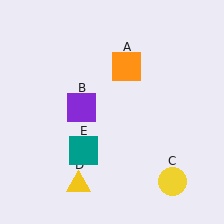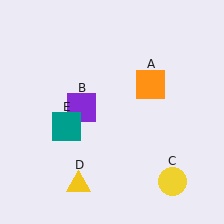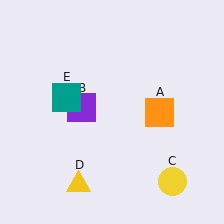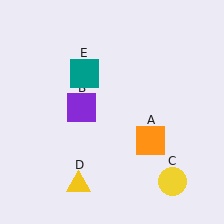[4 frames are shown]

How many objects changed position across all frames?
2 objects changed position: orange square (object A), teal square (object E).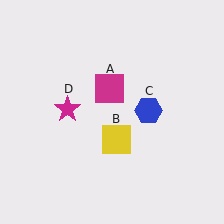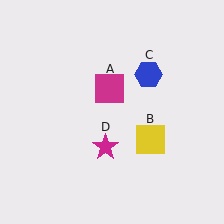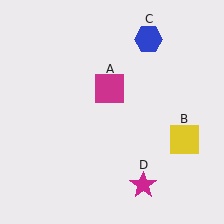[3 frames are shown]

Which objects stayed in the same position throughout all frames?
Magenta square (object A) remained stationary.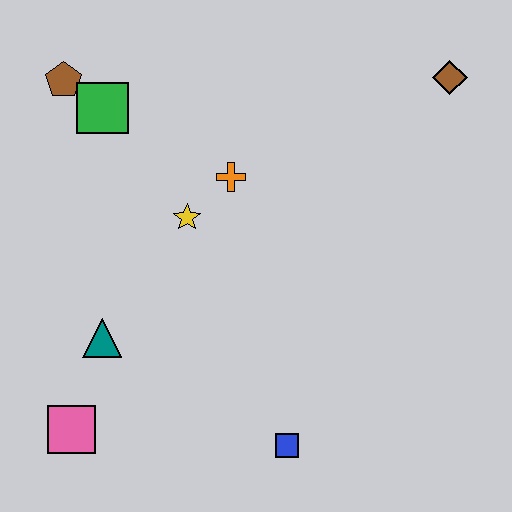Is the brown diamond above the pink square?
Yes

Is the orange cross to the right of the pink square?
Yes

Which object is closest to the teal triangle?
The pink square is closest to the teal triangle.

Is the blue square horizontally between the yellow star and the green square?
No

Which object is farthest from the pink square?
The brown diamond is farthest from the pink square.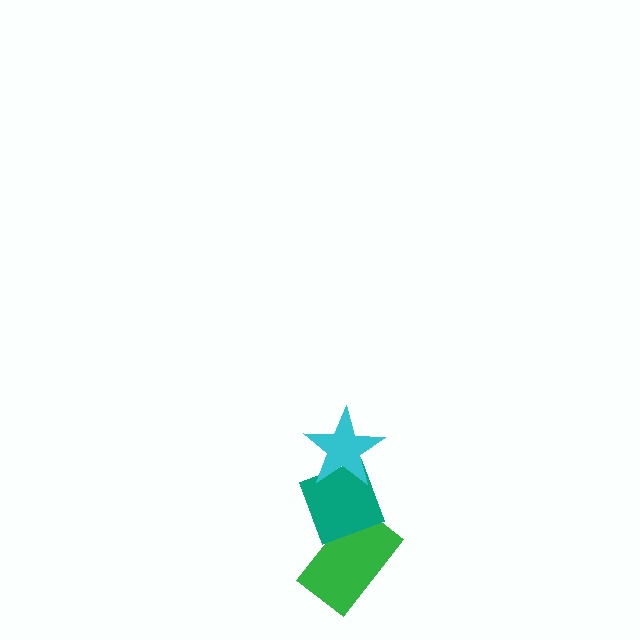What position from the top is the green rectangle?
The green rectangle is 3rd from the top.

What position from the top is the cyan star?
The cyan star is 1st from the top.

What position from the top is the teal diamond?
The teal diamond is 2nd from the top.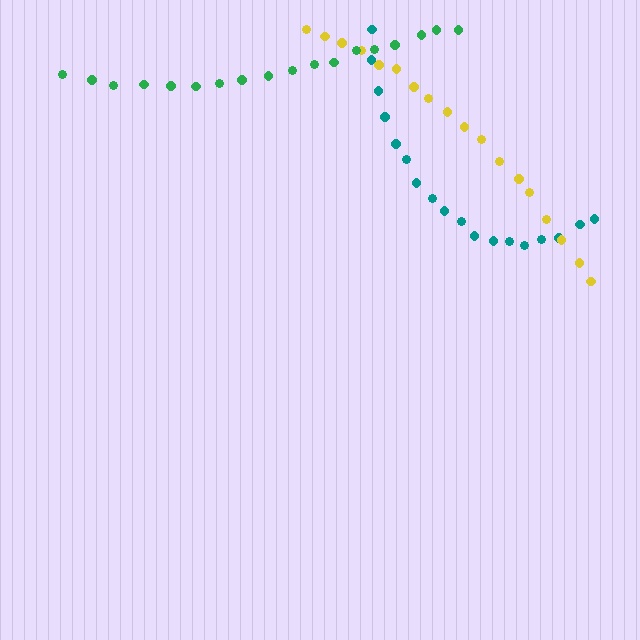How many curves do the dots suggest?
There are 3 distinct paths.